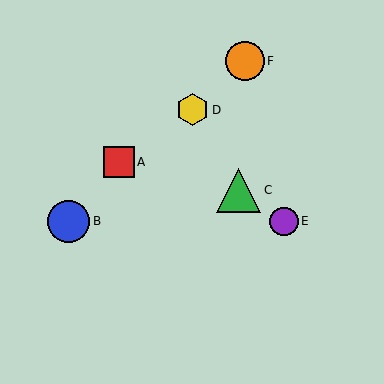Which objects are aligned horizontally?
Objects B, E are aligned horizontally.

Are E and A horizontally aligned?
No, E is at y≈221 and A is at y≈162.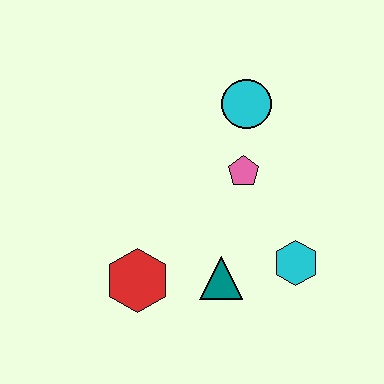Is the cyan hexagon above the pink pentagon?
No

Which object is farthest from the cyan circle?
The red hexagon is farthest from the cyan circle.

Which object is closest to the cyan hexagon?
The teal triangle is closest to the cyan hexagon.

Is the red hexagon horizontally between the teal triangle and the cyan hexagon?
No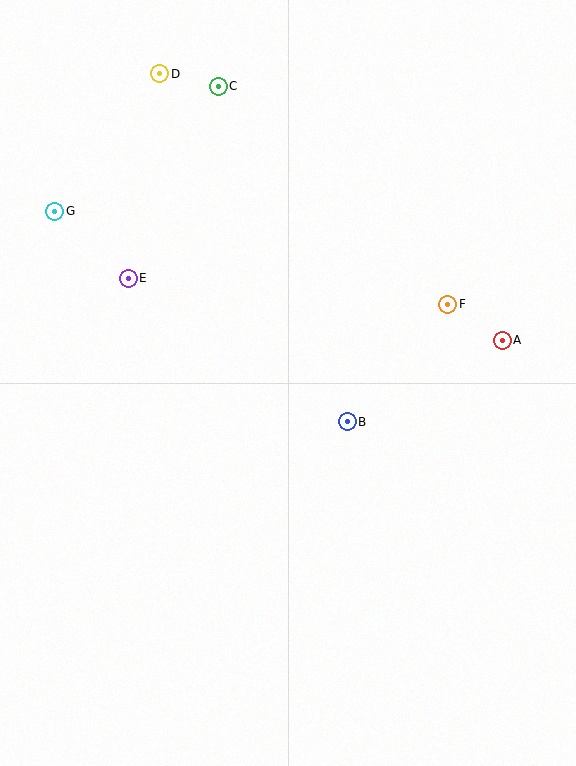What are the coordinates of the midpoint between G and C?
The midpoint between G and C is at (136, 149).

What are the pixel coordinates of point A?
Point A is at (502, 340).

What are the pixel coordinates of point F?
Point F is at (448, 304).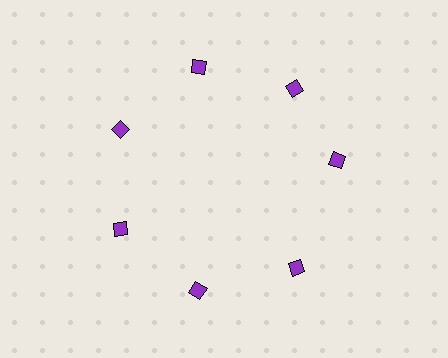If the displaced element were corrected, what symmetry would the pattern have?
It would have 7-fold rotational symmetry — the pattern would map onto itself every 51 degrees.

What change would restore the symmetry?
The symmetry would be restored by rotating it back into even spacing with its neighbors so that all 7 diamonds sit at equal angles and equal distance from the center.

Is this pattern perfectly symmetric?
No. The 7 purple diamonds are arranged in a ring, but one element near the 3 o'clock position is rotated out of alignment along the ring, breaking the 7-fold rotational symmetry.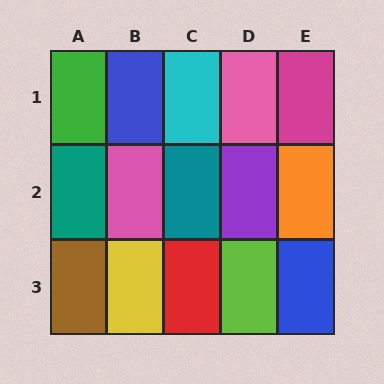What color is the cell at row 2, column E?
Orange.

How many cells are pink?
2 cells are pink.